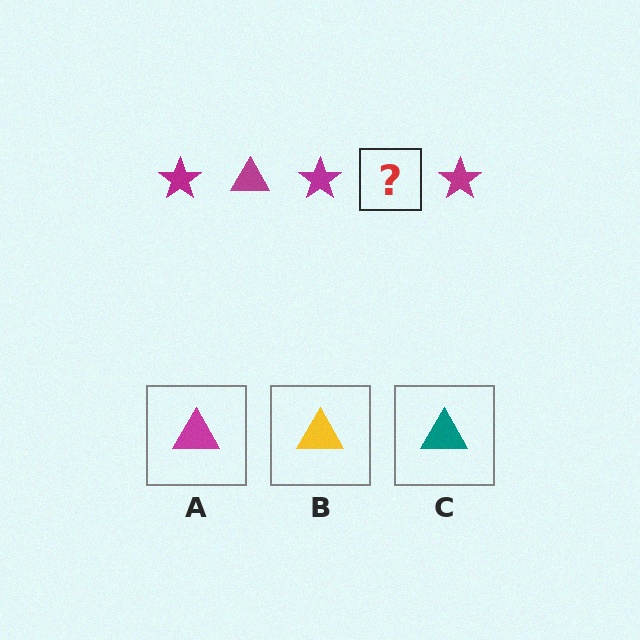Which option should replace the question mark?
Option A.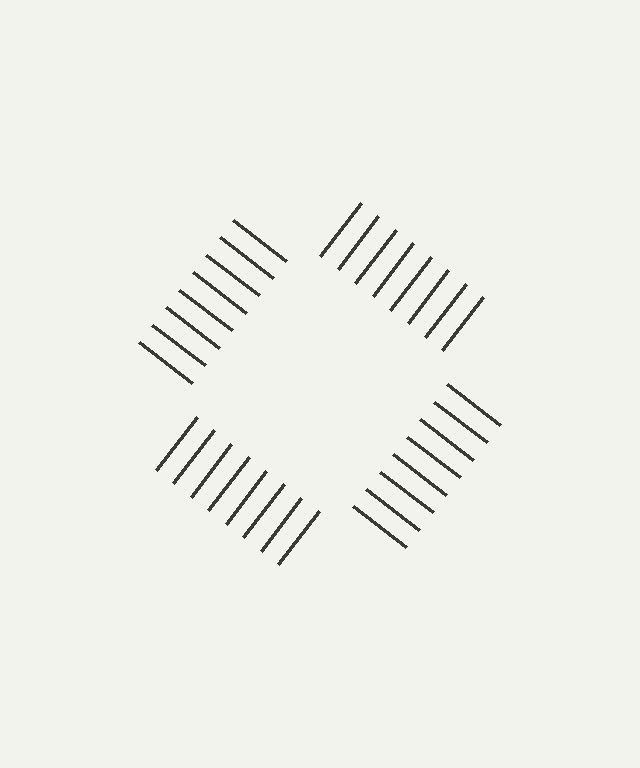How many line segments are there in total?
32 — 8 along each of the 4 edges.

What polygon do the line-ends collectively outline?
An illusory square — the line segments terminate on its edges but no continuous stroke is drawn.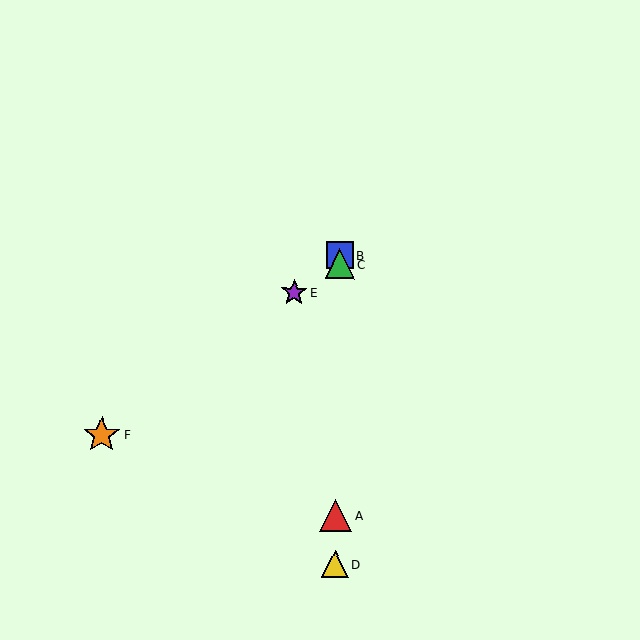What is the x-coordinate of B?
Object B is at x≈340.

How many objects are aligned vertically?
4 objects (A, B, C, D) are aligned vertically.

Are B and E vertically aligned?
No, B is at x≈340 and E is at x≈294.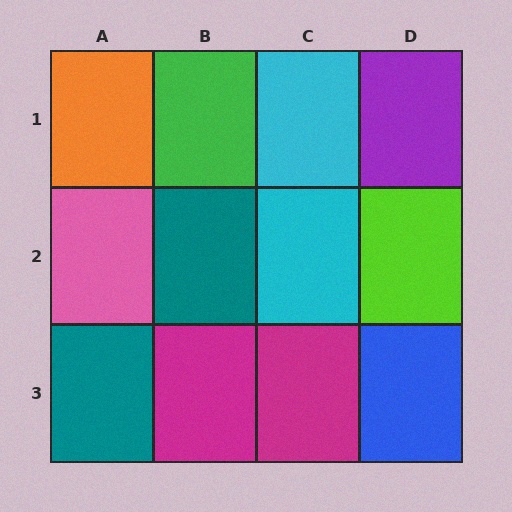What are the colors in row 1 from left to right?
Orange, green, cyan, purple.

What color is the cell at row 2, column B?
Teal.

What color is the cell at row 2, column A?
Pink.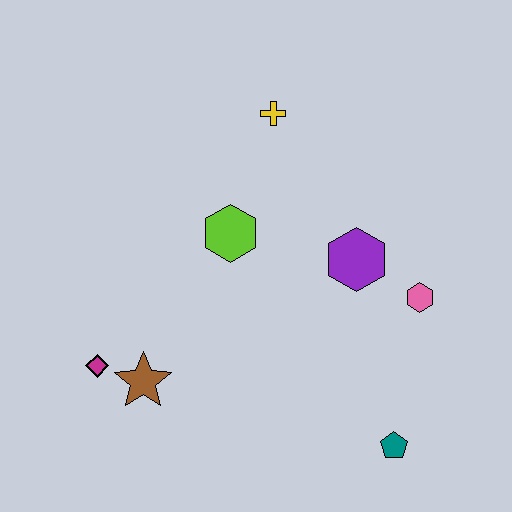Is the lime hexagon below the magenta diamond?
No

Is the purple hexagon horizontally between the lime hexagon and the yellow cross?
No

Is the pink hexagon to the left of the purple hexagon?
No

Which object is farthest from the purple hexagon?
The magenta diamond is farthest from the purple hexagon.